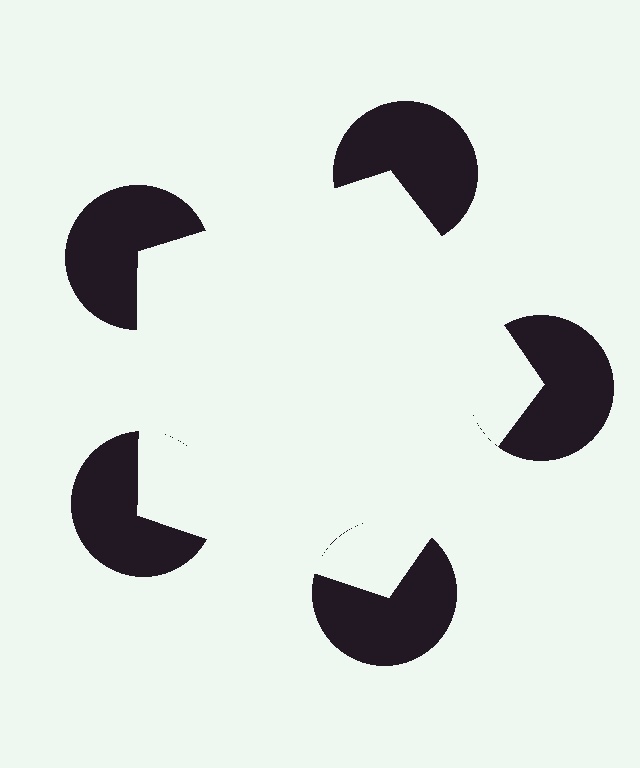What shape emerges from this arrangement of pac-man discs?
An illusory pentagon — its edges are inferred from the aligned wedge cuts in the pac-man discs, not physically drawn.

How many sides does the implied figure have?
5 sides.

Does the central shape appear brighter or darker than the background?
It typically appears slightly brighter than the background, even though no actual brightness change is drawn.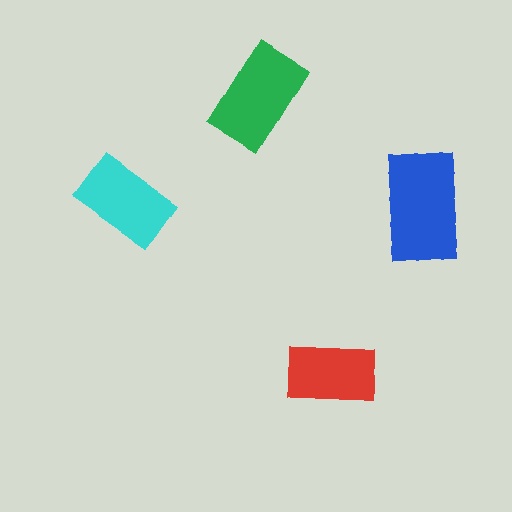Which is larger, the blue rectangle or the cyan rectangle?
The blue one.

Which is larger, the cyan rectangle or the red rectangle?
The cyan one.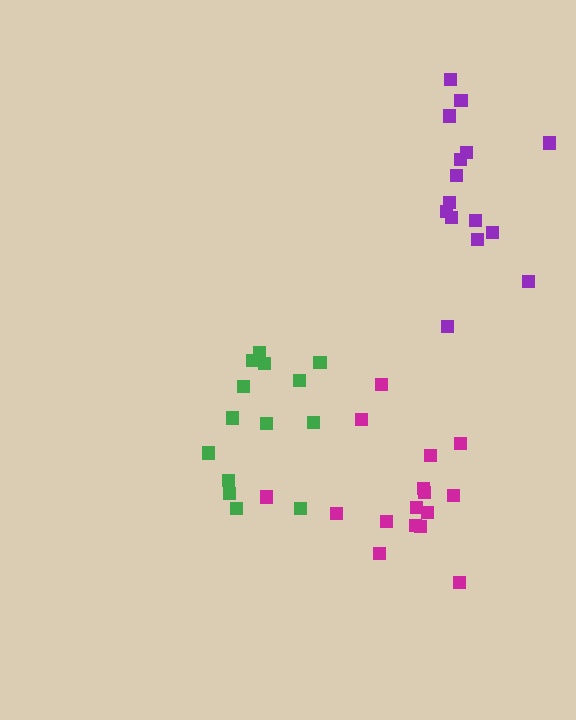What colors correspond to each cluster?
The clusters are colored: magenta, purple, green.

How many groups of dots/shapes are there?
There are 3 groups.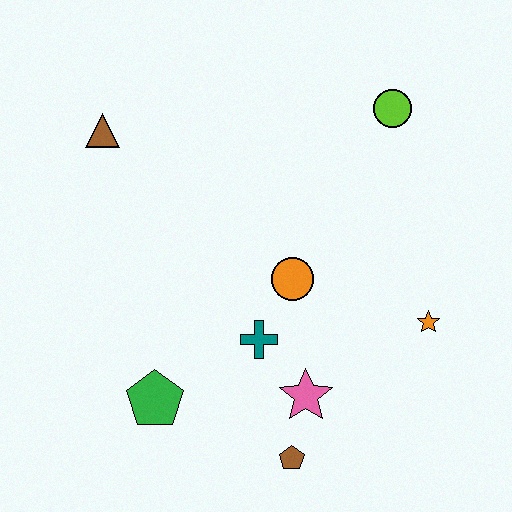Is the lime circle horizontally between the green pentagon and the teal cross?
No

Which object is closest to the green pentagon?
The teal cross is closest to the green pentagon.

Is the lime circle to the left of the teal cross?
No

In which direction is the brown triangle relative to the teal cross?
The brown triangle is above the teal cross.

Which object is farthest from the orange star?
The brown triangle is farthest from the orange star.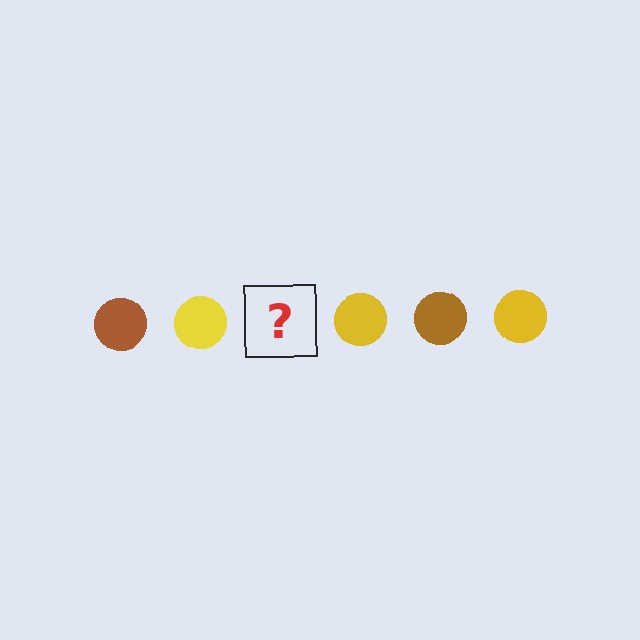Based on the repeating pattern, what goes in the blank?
The blank should be a brown circle.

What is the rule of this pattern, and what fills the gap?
The rule is that the pattern cycles through brown, yellow circles. The gap should be filled with a brown circle.